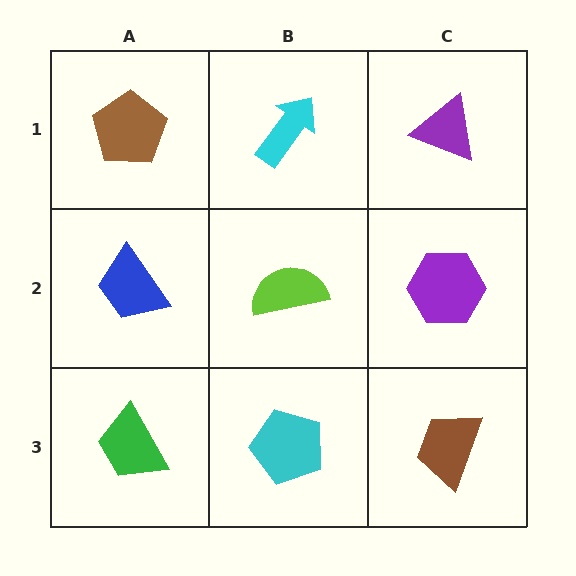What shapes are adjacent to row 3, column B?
A lime semicircle (row 2, column B), a green trapezoid (row 3, column A), a brown trapezoid (row 3, column C).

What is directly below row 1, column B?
A lime semicircle.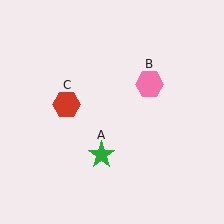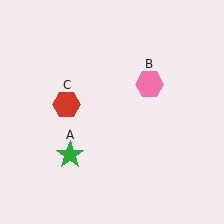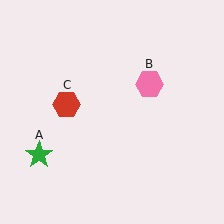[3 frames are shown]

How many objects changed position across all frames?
1 object changed position: green star (object A).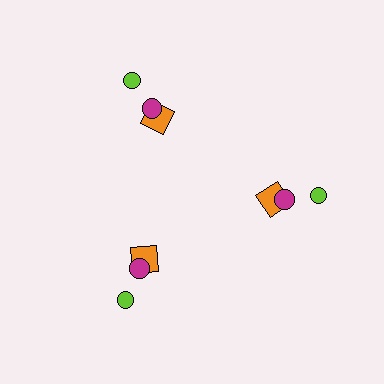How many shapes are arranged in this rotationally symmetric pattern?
There are 9 shapes, arranged in 3 groups of 3.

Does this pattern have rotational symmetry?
Yes, this pattern has 3-fold rotational symmetry. It looks the same after rotating 120 degrees around the center.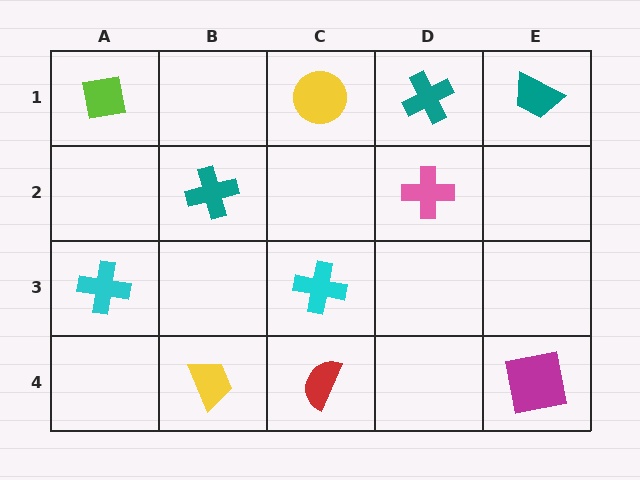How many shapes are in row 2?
2 shapes.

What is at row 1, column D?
A teal cross.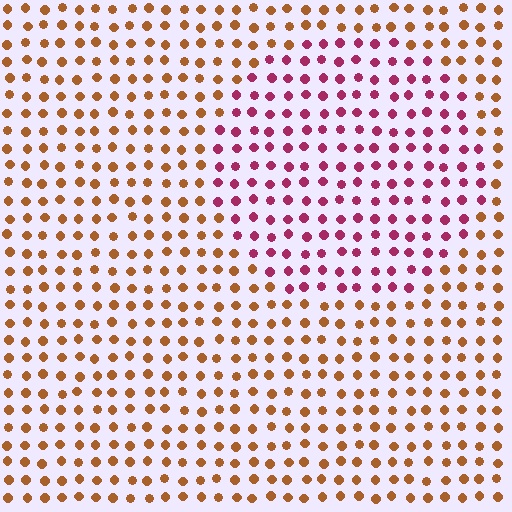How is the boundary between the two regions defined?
The boundary is defined purely by a slight shift in hue (about 54 degrees). Spacing, size, and orientation are identical on both sides.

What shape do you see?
I see a circle.